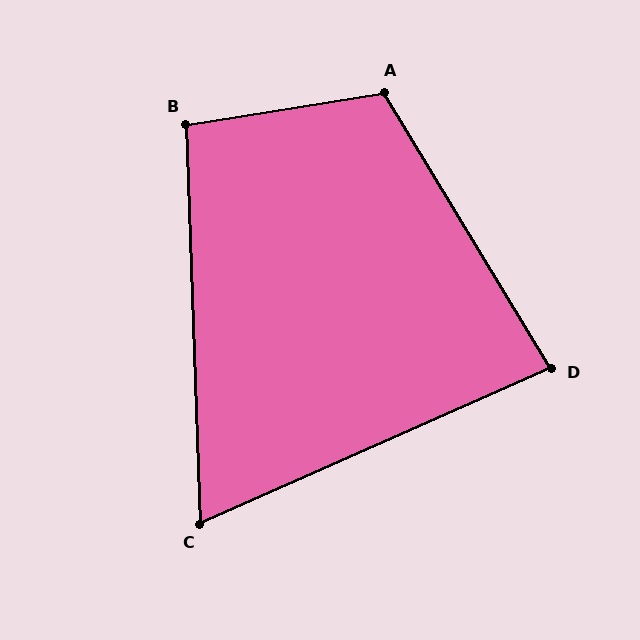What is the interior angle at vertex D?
Approximately 83 degrees (acute).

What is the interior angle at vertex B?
Approximately 97 degrees (obtuse).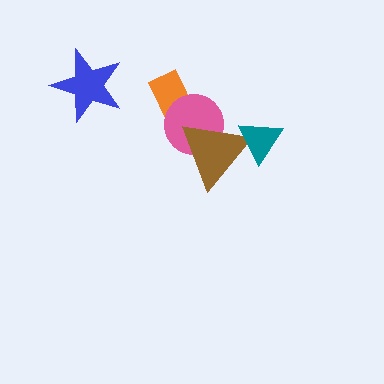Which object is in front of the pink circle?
The brown triangle is in front of the pink circle.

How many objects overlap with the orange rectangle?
1 object overlaps with the orange rectangle.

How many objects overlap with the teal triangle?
1 object overlaps with the teal triangle.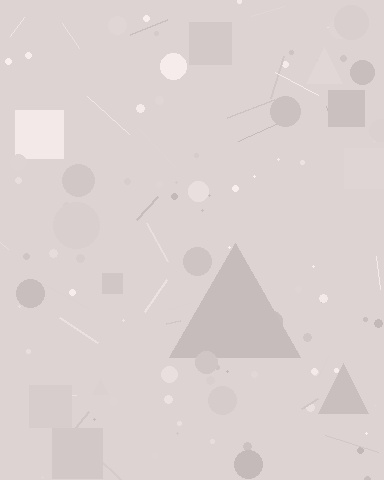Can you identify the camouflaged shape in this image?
The camouflaged shape is a triangle.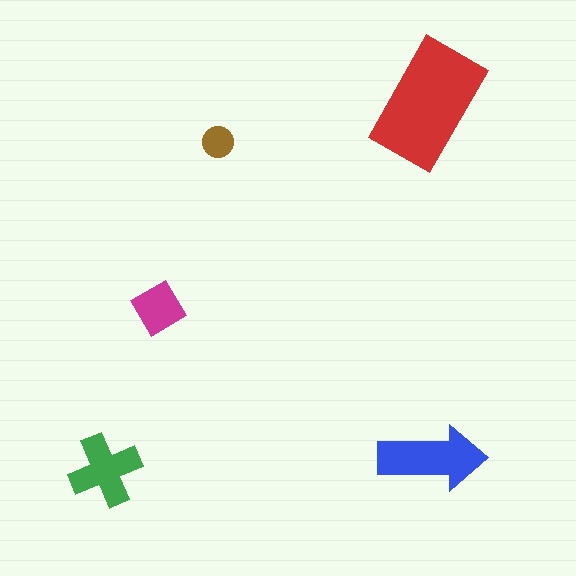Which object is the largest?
The red rectangle.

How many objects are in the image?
There are 5 objects in the image.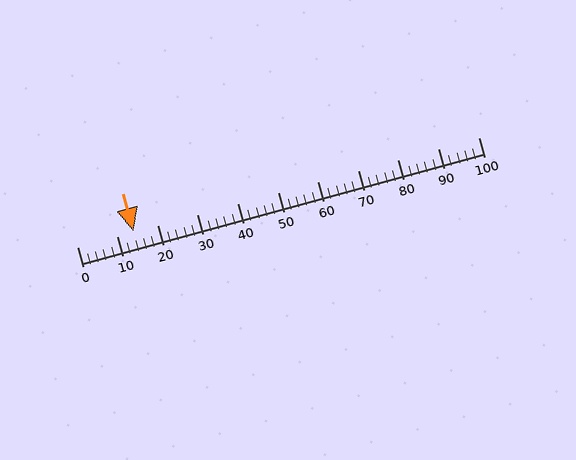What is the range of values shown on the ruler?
The ruler shows values from 0 to 100.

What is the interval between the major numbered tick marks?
The major tick marks are spaced 10 units apart.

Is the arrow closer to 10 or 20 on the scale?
The arrow is closer to 10.